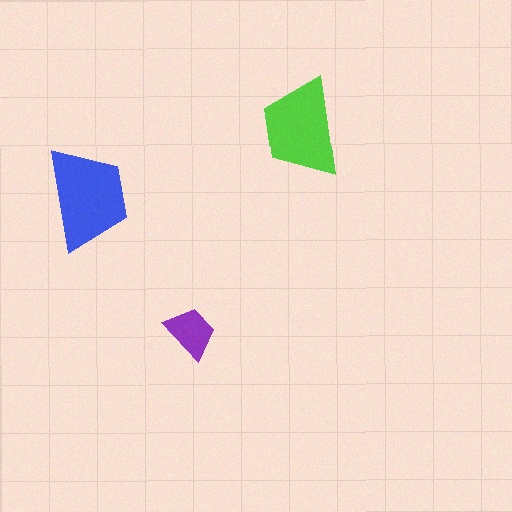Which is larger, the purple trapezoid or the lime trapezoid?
The lime one.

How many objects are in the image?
There are 3 objects in the image.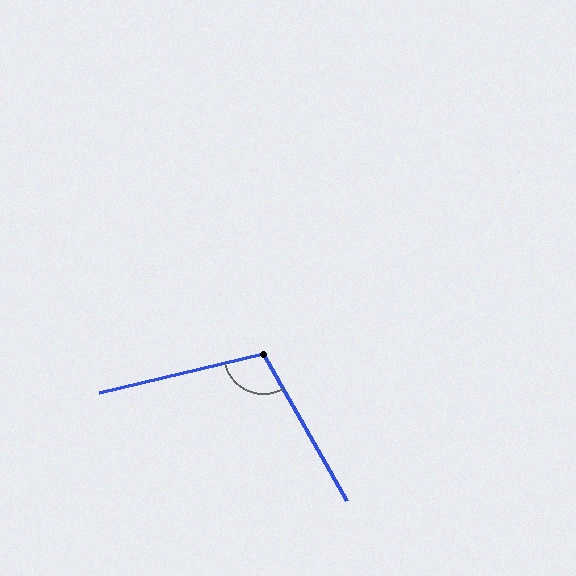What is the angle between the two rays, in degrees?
Approximately 106 degrees.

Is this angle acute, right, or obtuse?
It is obtuse.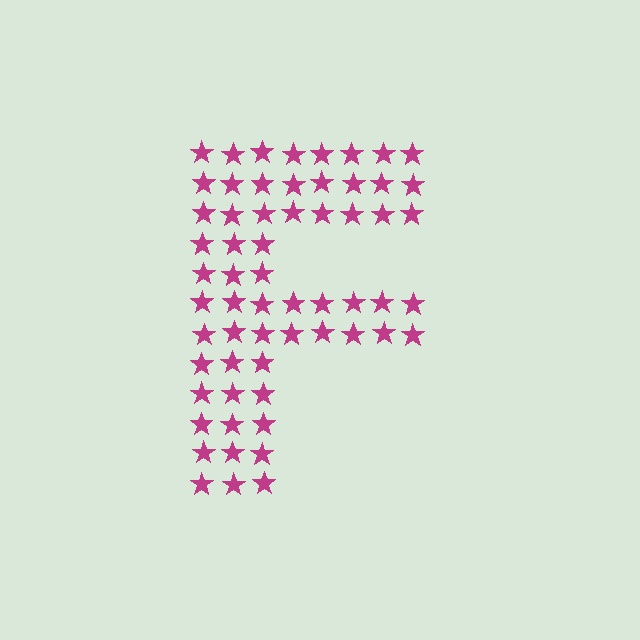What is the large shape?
The large shape is the letter F.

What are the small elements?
The small elements are stars.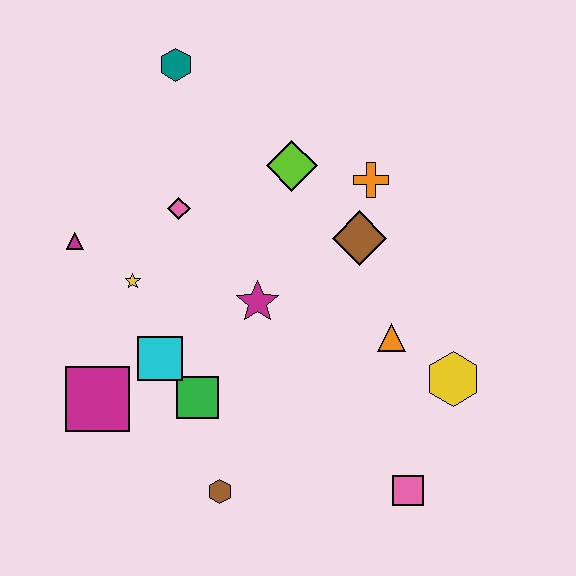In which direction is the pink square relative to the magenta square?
The pink square is to the right of the magenta square.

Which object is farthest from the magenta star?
The teal hexagon is farthest from the magenta star.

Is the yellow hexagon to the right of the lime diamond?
Yes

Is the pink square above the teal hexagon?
No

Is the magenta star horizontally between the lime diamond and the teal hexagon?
Yes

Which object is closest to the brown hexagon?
The green square is closest to the brown hexagon.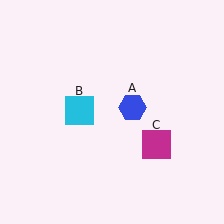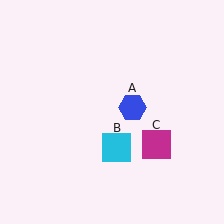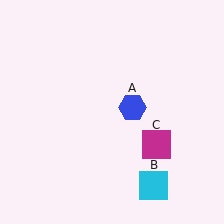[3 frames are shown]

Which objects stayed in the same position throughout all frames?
Blue hexagon (object A) and magenta square (object C) remained stationary.